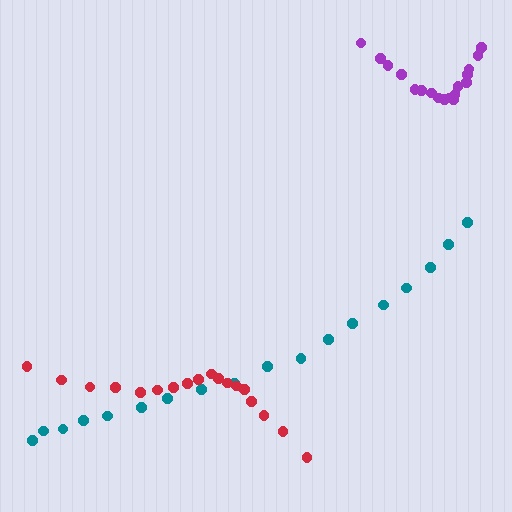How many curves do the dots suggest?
There are 3 distinct paths.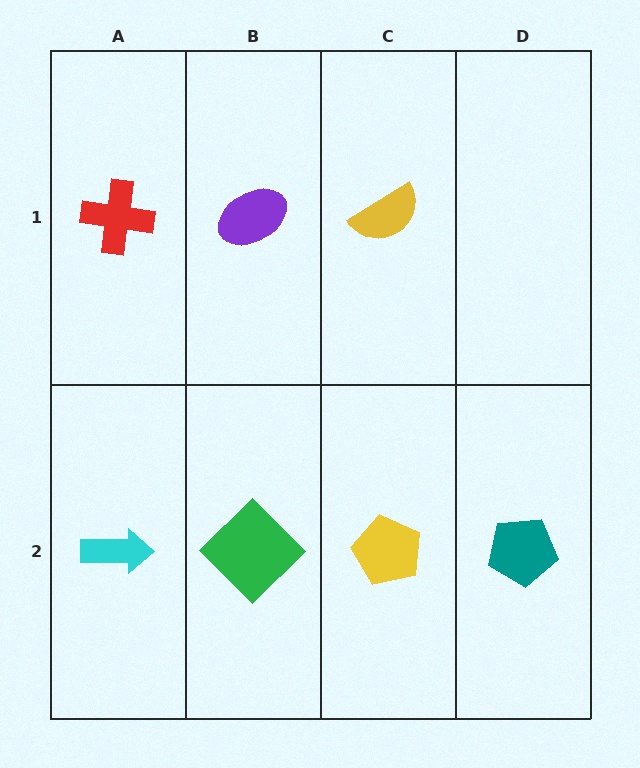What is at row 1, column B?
A purple ellipse.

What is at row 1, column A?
A red cross.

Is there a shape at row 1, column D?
No, that cell is empty.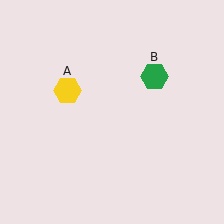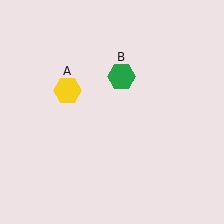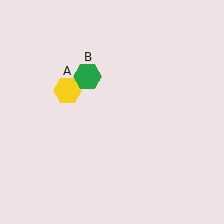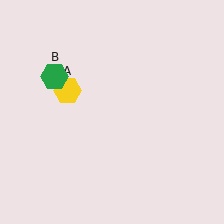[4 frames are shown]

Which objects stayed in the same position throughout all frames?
Yellow hexagon (object A) remained stationary.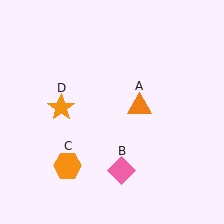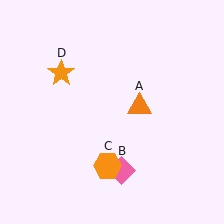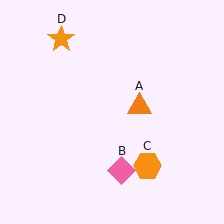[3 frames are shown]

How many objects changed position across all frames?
2 objects changed position: orange hexagon (object C), orange star (object D).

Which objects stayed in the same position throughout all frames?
Orange triangle (object A) and pink diamond (object B) remained stationary.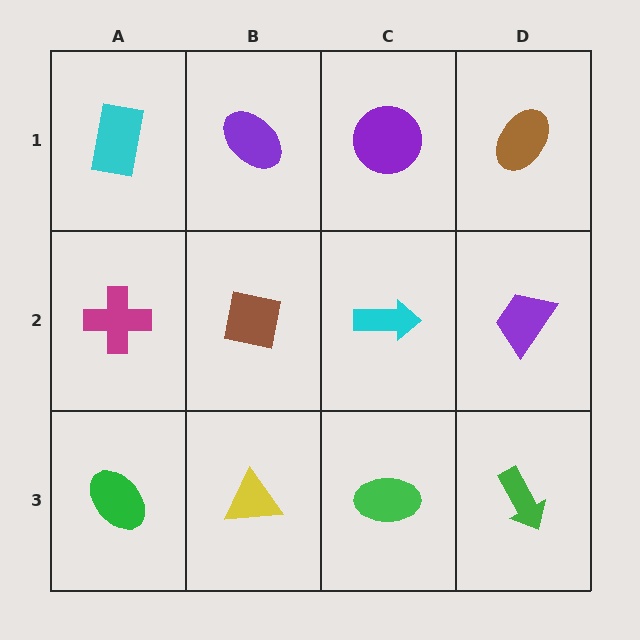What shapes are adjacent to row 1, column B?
A brown square (row 2, column B), a cyan rectangle (row 1, column A), a purple circle (row 1, column C).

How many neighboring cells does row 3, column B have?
3.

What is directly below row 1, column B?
A brown square.